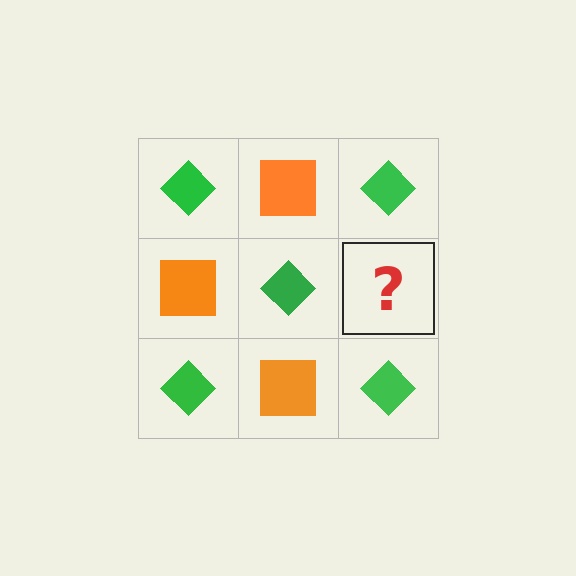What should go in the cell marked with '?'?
The missing cell should contain an orange square.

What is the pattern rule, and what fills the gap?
The rule is that it alternates green diamond and orange square in a checkerboard pattern. The gap should be filled with an orange square.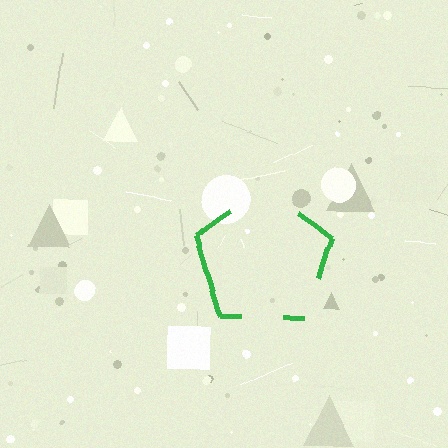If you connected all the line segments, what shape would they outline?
They would outline a pentagon.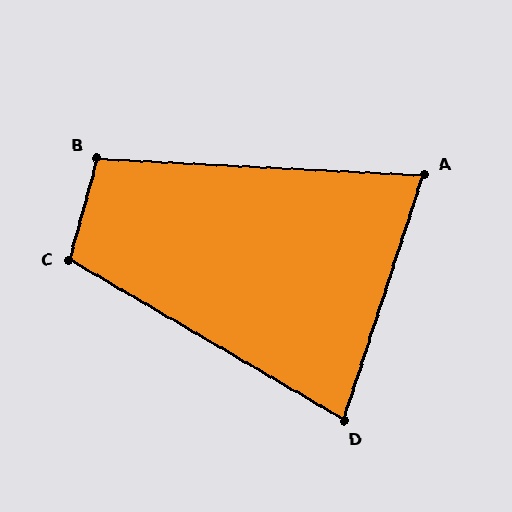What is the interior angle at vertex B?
Approximately 102 degrees (obtuse).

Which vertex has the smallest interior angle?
A, at approximately 75 degrees.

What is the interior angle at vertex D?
Approximately 78 degrees (acute).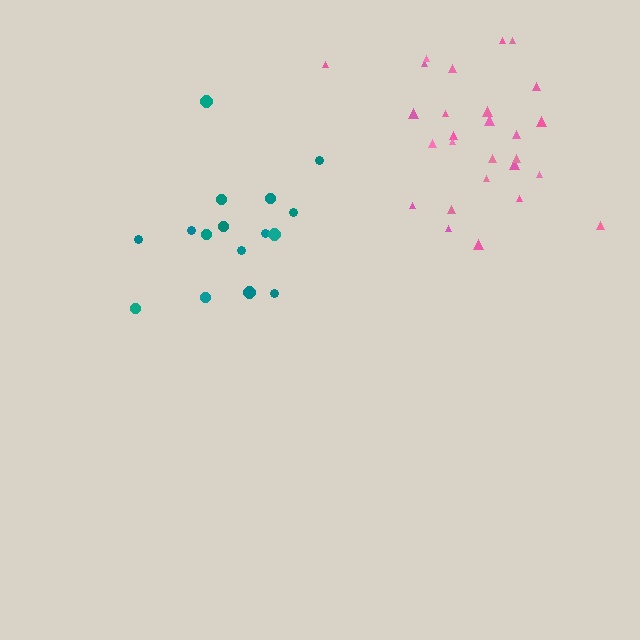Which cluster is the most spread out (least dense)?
Teal.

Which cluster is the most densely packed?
Pink.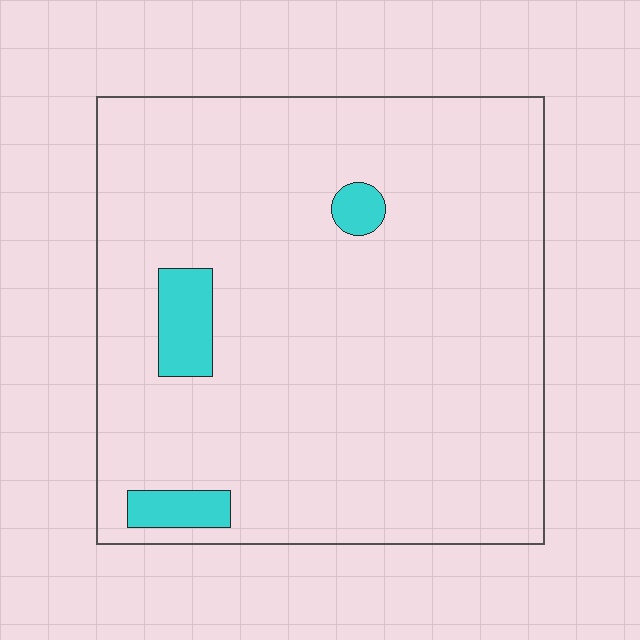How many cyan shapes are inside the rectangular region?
3.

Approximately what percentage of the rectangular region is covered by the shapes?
Approximately 5%.